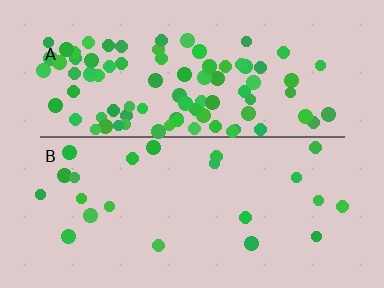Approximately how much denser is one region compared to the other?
Approximately 4.1× — region A over region B.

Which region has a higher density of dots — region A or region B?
A (the top).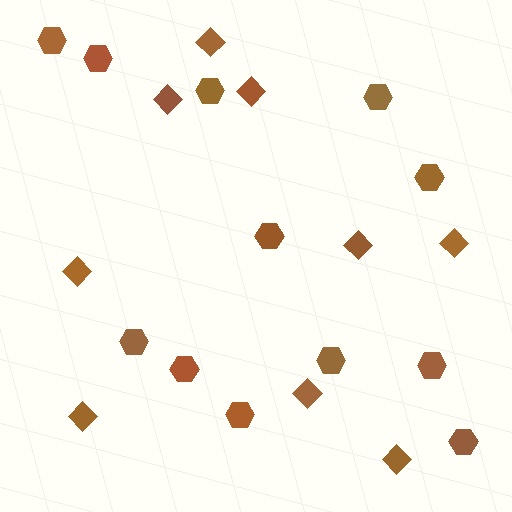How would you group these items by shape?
There are 2 groups: one group of hexagons (12) and one group of diamonds (9).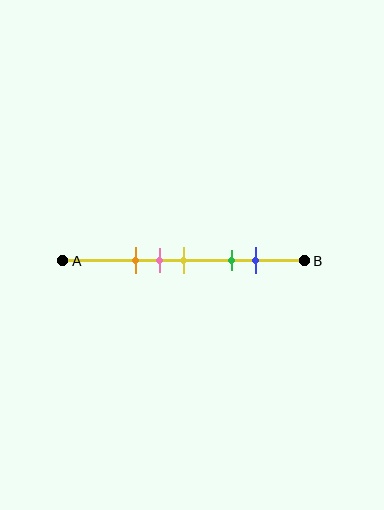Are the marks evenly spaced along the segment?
No, the marks are not evenly spaced.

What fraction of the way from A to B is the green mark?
The green mark is approximately 70% (0.7) of the way from A to B.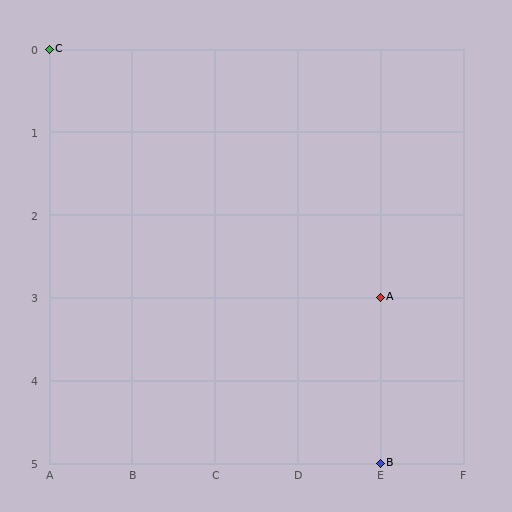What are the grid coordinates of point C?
Point C is at grid coordinates (A, 0).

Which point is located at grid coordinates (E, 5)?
Point B is at (E, 5).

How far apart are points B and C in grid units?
Points B and C are 4 columns and 5 rows apart (about 6.4 grid units diagonally).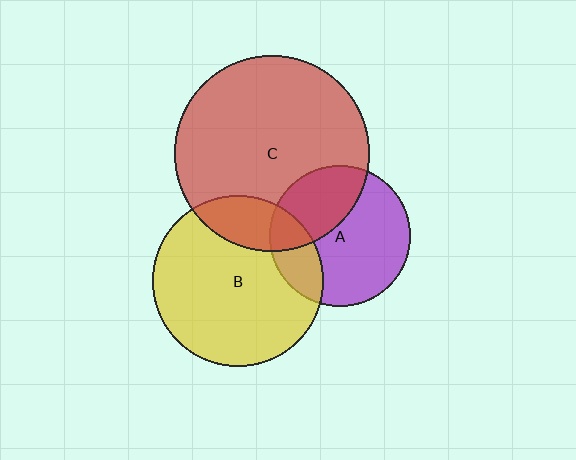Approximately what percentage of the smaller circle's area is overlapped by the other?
Approximately 20%.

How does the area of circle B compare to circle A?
Approximately 1.5 times.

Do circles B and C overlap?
Yes.